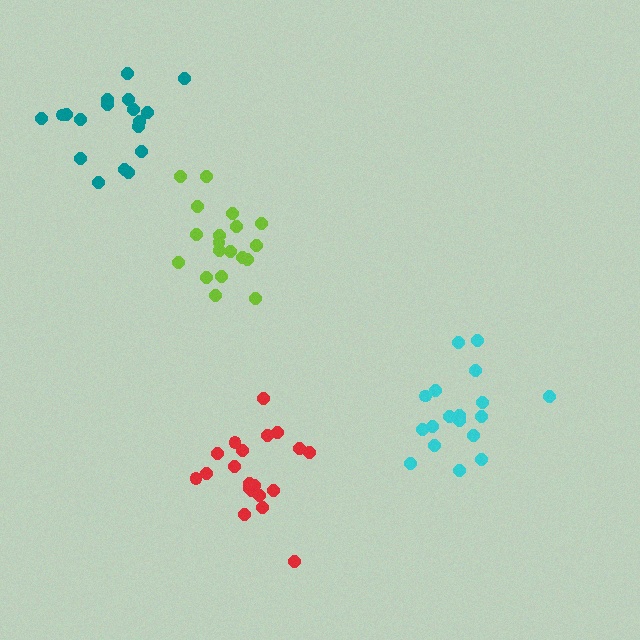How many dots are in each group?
Group 1: 20 dots, Group 2: 18 dots, Group 3: 18 dots, Group 4: 19 dots (75 total).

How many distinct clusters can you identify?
There are 4 distinct clusters.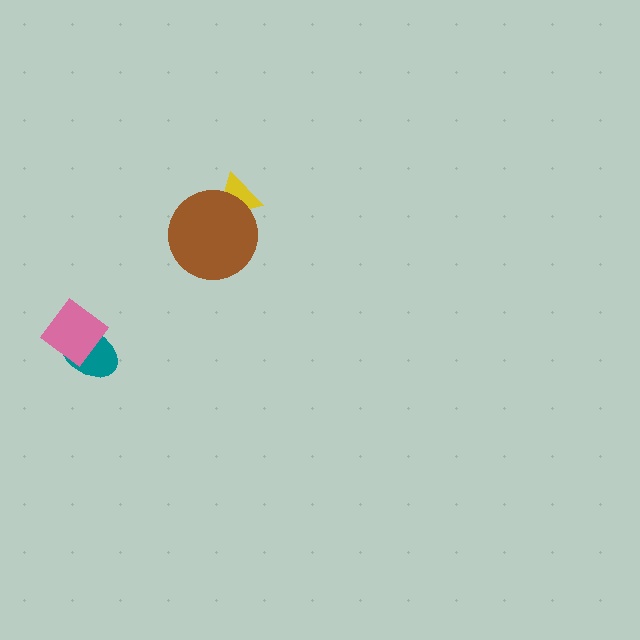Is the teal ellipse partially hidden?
Yes, it is partially covered by another shape.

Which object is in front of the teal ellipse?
The pink diamond is in front of the teal ellipse.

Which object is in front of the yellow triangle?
The brown circle is in front of the yellow triangle.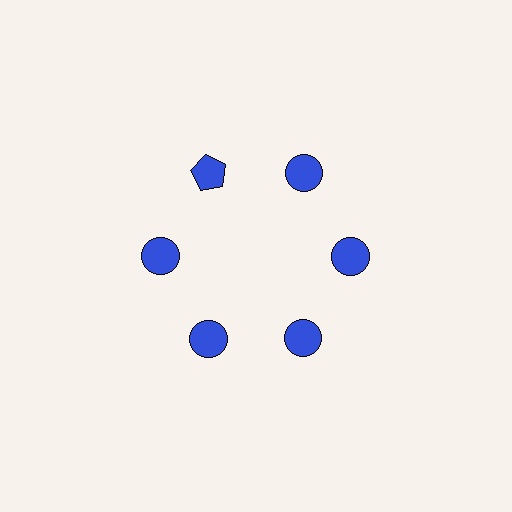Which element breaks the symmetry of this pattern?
The blue pentagon at roughly the 11 o'clock position breaks the symmetry. All other shapes are blue circles.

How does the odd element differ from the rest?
It has a different shape: pentagon instead of circle.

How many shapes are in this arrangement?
There are 6 shapes arranged in a ring pattern.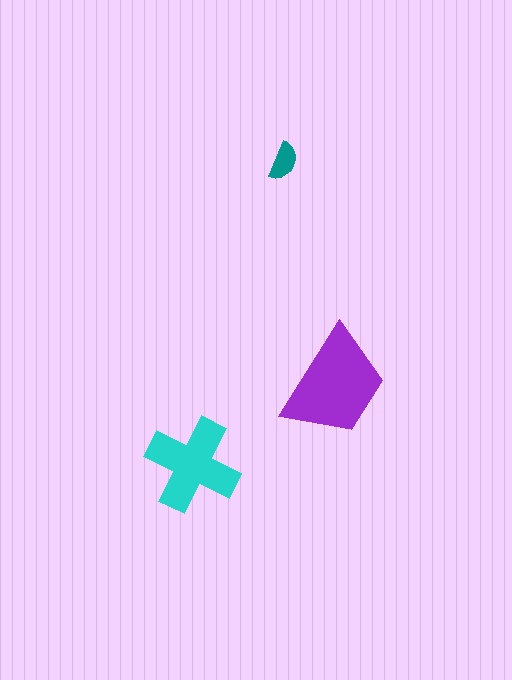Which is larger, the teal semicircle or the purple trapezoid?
The purple trapezoid.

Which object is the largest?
The purple trapezoid.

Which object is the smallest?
The teal semicircle.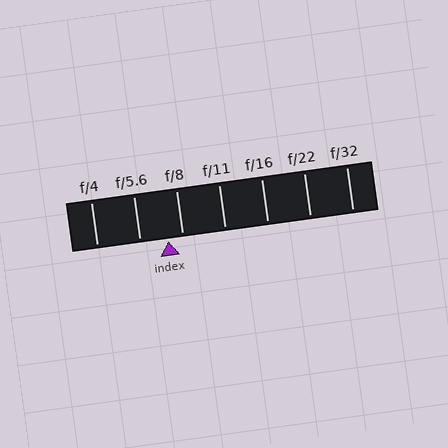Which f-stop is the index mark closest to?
The index mark is closest to f/8.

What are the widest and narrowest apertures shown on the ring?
The widest aperture shown is f/4 and the narrowest is f/32.